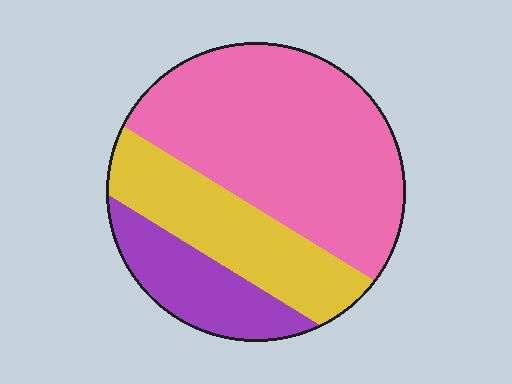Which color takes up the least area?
Purple, at roughly 20%.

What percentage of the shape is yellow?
Yellow covers around 25% of the shape.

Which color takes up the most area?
Pink, at roughly 55%.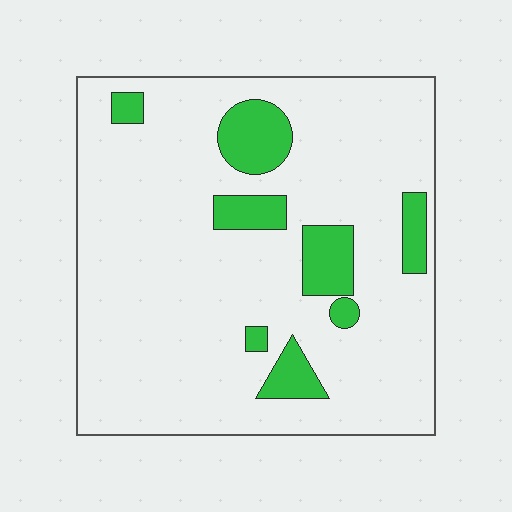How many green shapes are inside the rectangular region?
8.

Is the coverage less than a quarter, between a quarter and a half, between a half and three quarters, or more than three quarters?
Less than a quarter.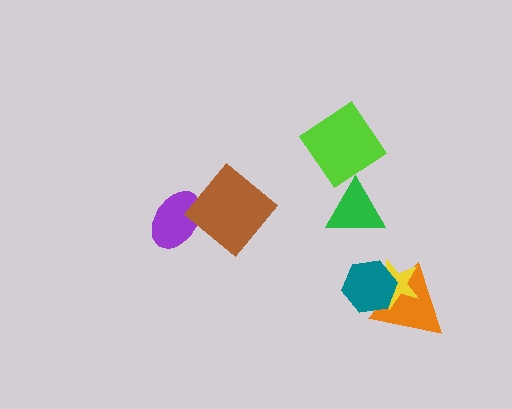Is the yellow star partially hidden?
Yes, it is partially covered by another shape.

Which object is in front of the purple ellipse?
The brown diamond is in front of the purple ellipse.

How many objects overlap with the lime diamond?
0 objects overlap with the lime diamond.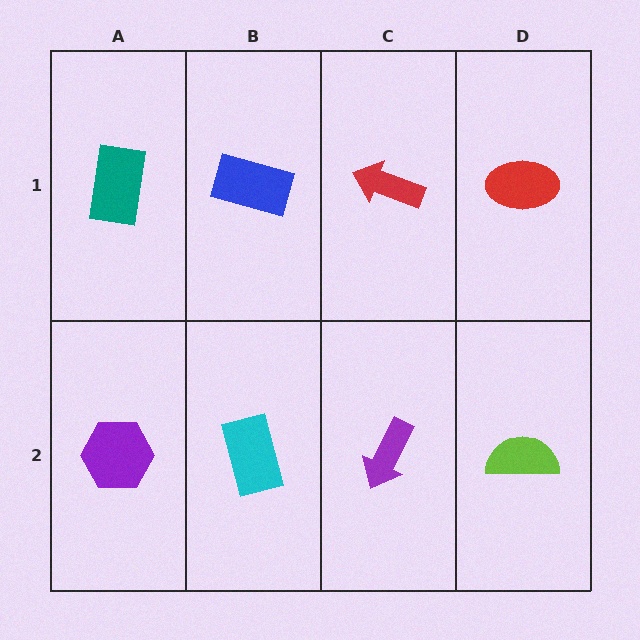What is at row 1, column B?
A blue rectangle.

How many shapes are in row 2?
4 shapes.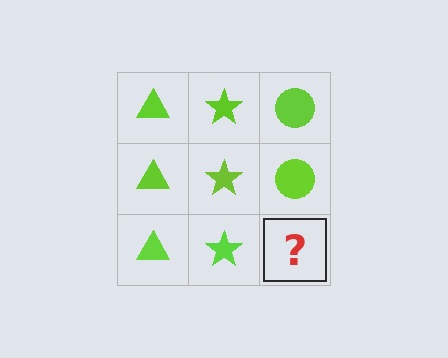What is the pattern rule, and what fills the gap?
The rule is that each column has a consistent shape. The gap should be filled with a lime circle.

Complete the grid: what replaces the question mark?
The question mark should be replaced with a lime circle.